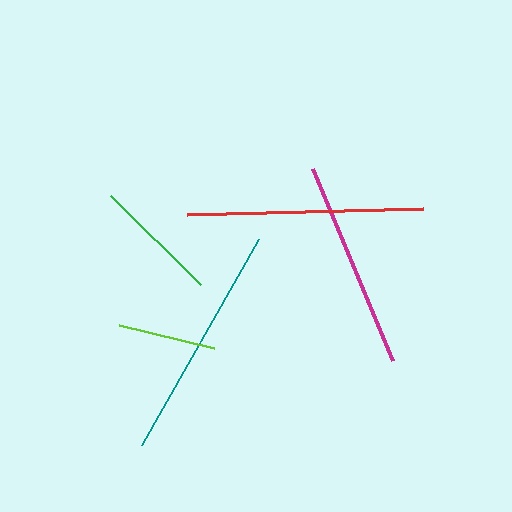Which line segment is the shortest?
The lime line is the shortest at approximately 98 pixels.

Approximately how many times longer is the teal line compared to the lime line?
The teal line is approximately 2.4 times the length of the lime line.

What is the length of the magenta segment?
The magenta segment is approximately 208 pixels long.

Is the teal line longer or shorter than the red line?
The teal line is longer than the red line.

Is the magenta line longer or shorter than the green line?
The magenta line is longer than the green line.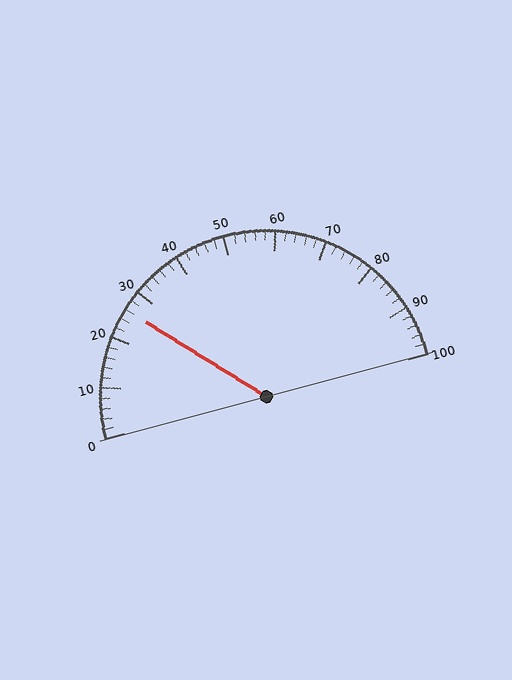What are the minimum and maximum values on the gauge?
The gauge ranges from 0 to 100.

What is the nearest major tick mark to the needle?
The nearest major tick mark is 30.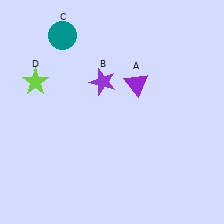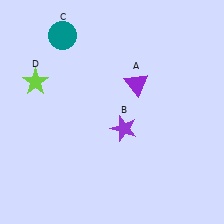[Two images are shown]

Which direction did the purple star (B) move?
The purple star (B) moved down.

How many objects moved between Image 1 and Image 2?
1 object moved between the two images.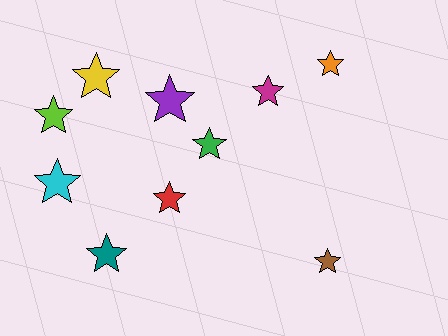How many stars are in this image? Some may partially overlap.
There are 10 stars.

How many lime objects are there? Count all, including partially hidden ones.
There is 1 lime object.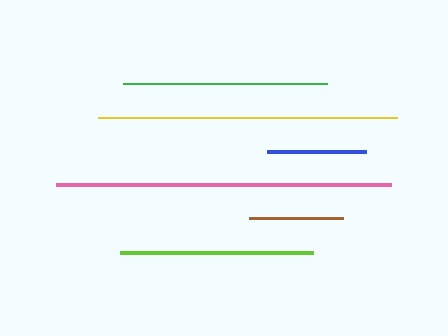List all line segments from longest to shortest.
From longest to shortest: pink, yellow, green, lime, blue, brown.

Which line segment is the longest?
The pink line is the longest at approximately 335 pixels.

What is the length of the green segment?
The green segment is approximately 203 pixels long.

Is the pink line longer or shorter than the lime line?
The pink line is longer than the lime line.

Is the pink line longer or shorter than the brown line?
The pink line is longer than the brown line.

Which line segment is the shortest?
The brown line is the shortest at approximately 94 pixels.